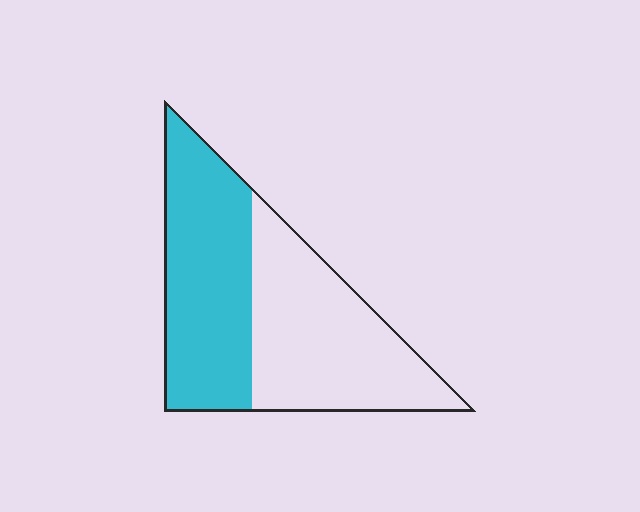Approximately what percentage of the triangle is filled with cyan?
Approximately 50%.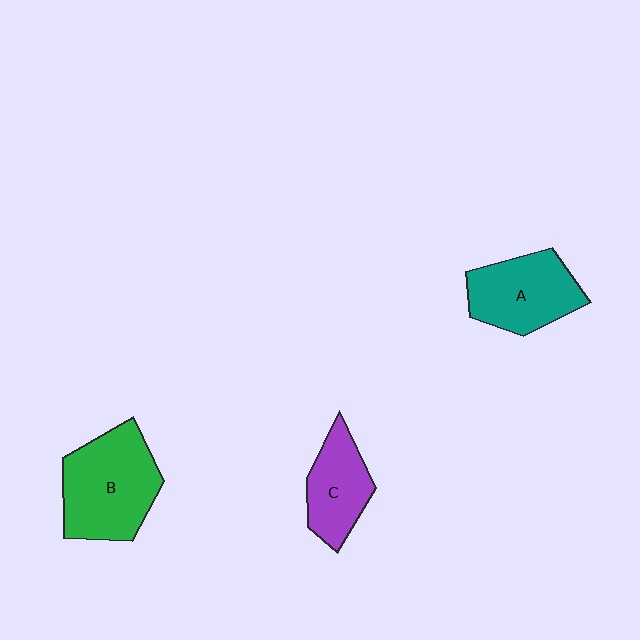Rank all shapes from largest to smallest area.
From largest to smallest: B (green), A (teal), C (purple).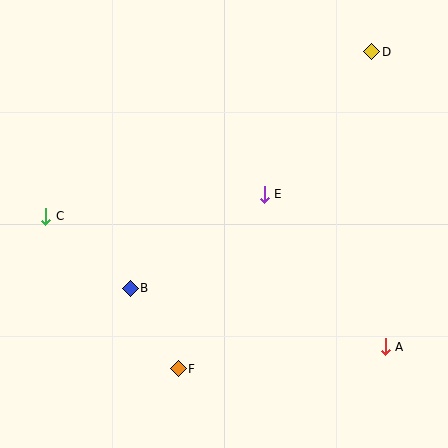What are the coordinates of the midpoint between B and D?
The midpoint between B and D is at (251, 170).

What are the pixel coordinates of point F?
Point F is at (178, 369).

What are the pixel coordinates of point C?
Point C is at (46, 216).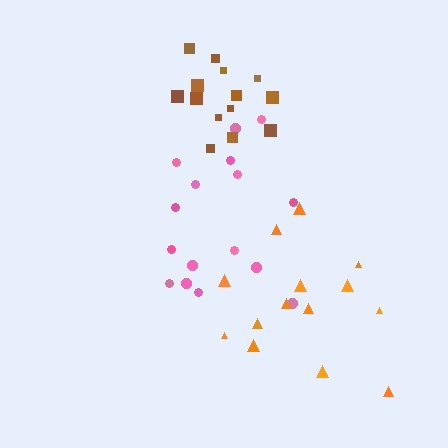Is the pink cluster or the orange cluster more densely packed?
Pink.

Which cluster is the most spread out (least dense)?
Orange.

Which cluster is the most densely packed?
Brown.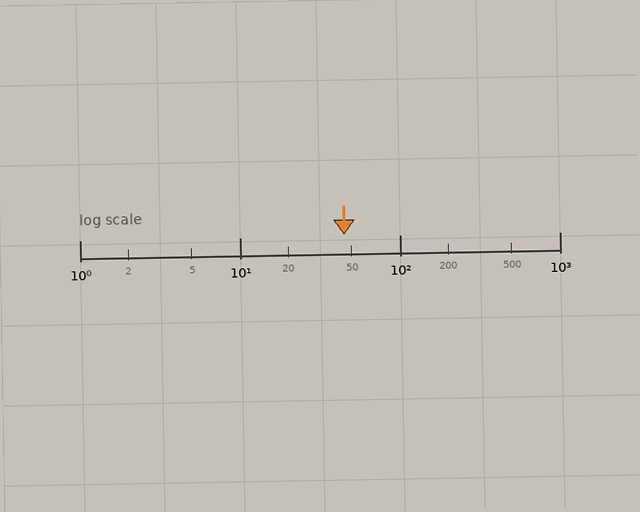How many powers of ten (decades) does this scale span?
The scale spans 3 decades, from 1 to 1000.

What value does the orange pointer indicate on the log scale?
The pointer indicates approximately 45.